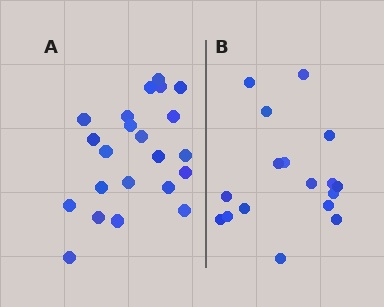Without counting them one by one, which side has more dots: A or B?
Region A (the left region) has more dots.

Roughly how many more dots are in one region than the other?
Region A has about 5 more dots than region B.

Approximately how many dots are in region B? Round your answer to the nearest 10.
About 20 dots. (The exact count is 17, which rounds to 20.)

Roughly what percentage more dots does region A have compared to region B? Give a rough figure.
About 30% more.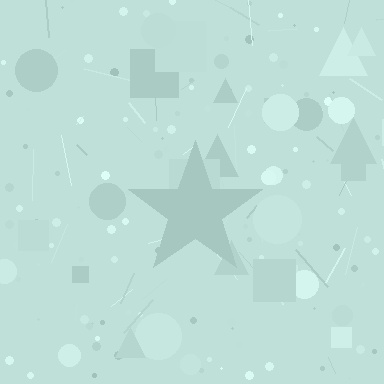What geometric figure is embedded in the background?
A star is embedded in the background.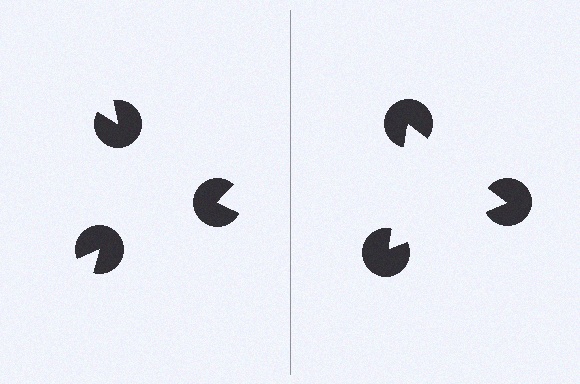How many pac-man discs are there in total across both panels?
6 — 3 on each side.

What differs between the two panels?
The pac-man discs are positioned identically on both sides; only the wedge orientations differ. On the right they align to a triangle; on the left they are misaligned.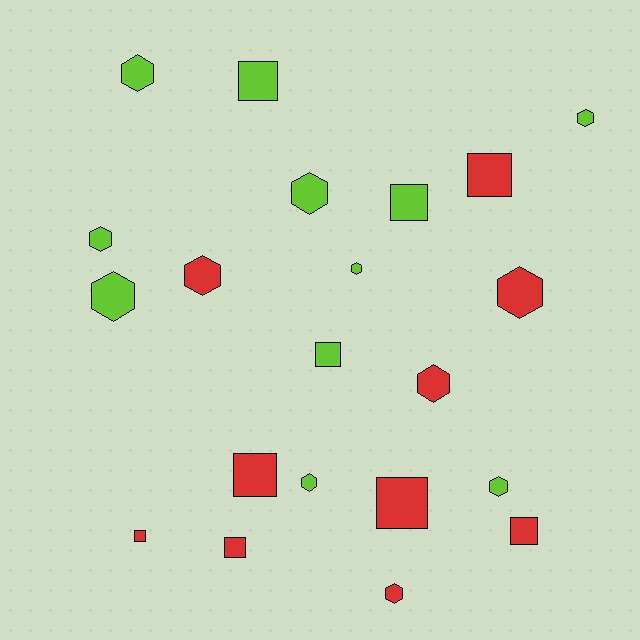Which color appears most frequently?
Lime, with 11 objects.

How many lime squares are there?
There are 3 lime squares.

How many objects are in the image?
There are 21 objects.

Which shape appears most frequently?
Hexagon, with 12 objects.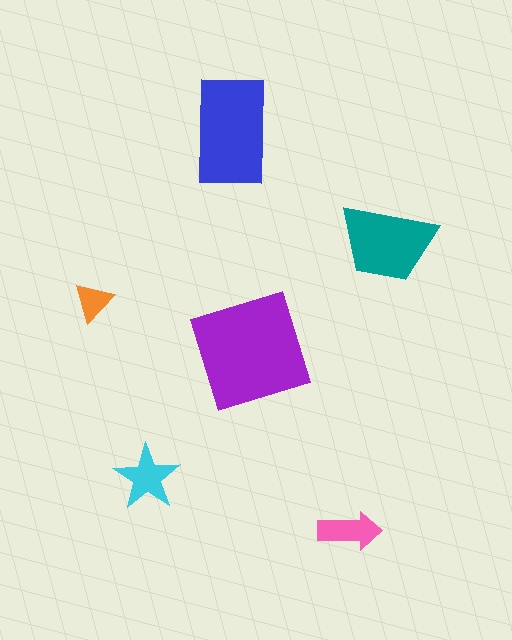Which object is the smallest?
The orange triangle.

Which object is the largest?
The purple square.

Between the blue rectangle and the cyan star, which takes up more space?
The blue rectangle.